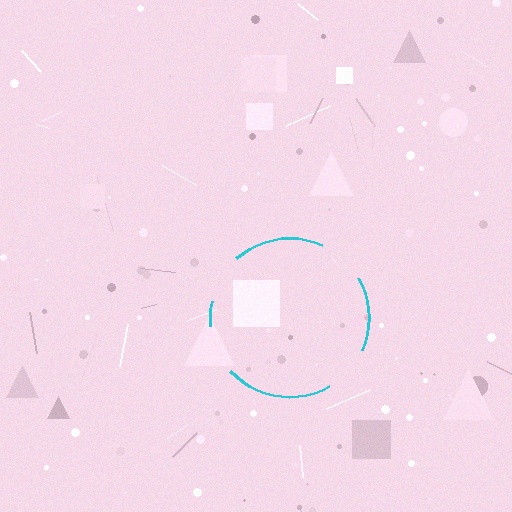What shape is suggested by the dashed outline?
The dashed outline suggests a circle.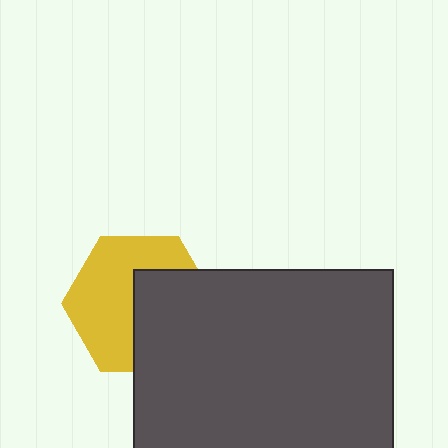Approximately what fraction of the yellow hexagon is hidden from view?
Roughly 43% of the yellow hexagon is hidden behind the dark gray rectangle.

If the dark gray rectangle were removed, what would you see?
You would see the complete yellow hexagon.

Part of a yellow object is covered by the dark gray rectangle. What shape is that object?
It is a hexagon.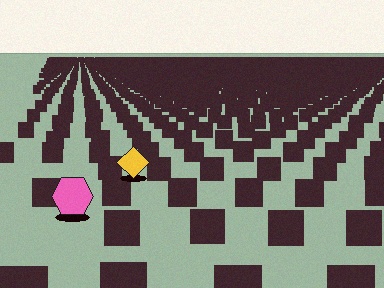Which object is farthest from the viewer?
The yellow diamond is farthest from the viewer. It appears smaller and the ground texture around it is denser.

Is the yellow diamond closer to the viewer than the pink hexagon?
No. The pink hexagon is closer — you can tell from the texture gradient: the ground texture is coarser near it.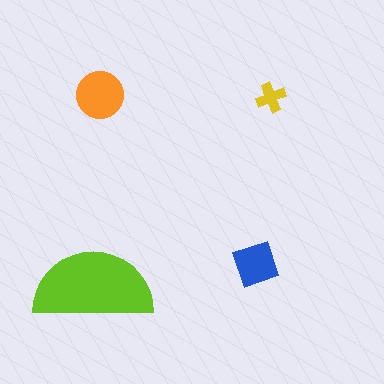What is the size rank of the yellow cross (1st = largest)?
4th.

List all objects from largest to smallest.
The lime semicircle, the orange circle, the blue diamond, the yellow cross.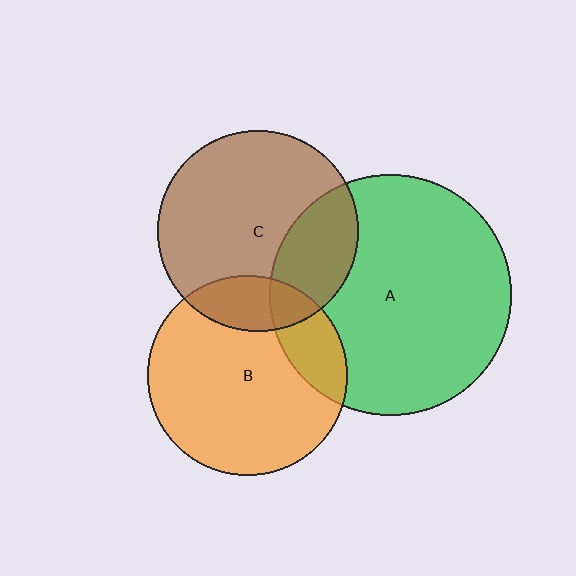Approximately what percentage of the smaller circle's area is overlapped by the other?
Approximately 25%.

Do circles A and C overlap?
Yes.